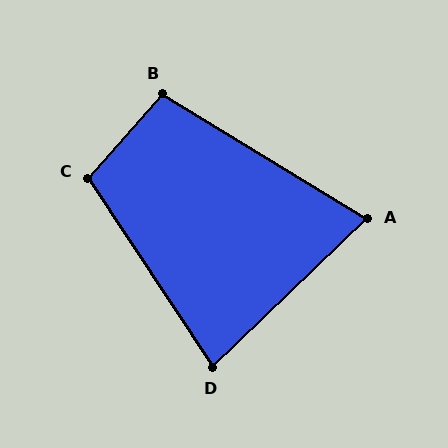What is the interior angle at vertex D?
Approximately 80 degrees (acute).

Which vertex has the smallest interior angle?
A, at approximately 75 degrees.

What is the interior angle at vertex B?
Approximately 100 degrees (obtuse).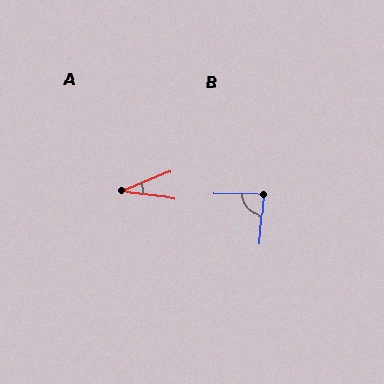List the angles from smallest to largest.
A (29°), B (85°).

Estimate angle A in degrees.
Approximately 29 degrees.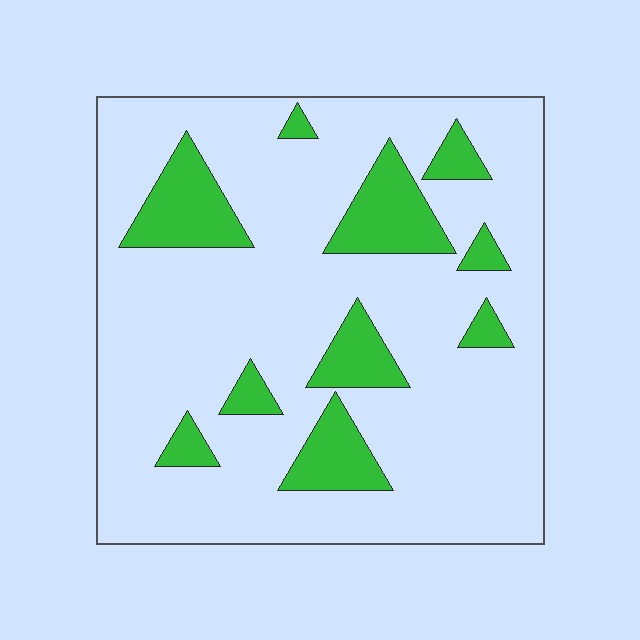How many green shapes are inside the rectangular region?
10.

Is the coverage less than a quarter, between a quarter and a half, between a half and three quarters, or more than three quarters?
Less than a quarter.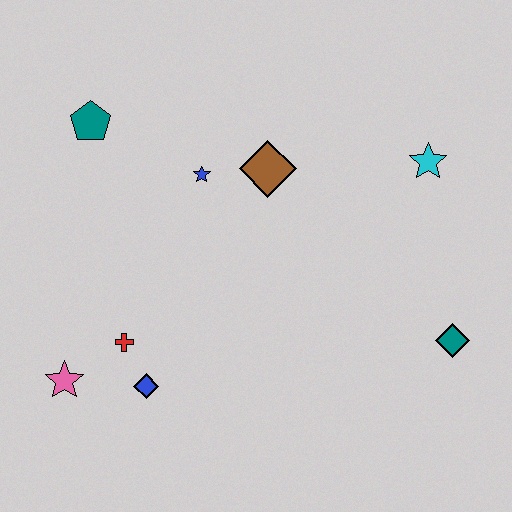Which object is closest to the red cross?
The blue diamond is closest to the red cross.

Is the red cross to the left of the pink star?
No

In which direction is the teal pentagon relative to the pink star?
The teal pentagon is above the pink star.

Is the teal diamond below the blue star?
Yes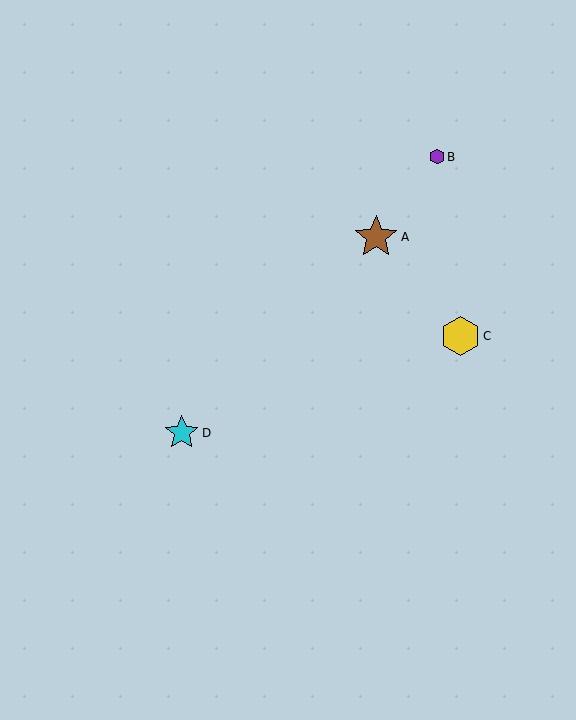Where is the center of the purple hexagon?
The center of the purple hexagon is at (437, 157).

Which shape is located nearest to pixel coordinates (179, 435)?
The cyan star (labeled D) at (182, 433) is nearest to that location.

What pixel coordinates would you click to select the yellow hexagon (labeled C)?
Click at (460, 336) to select the yellow hexagon C.